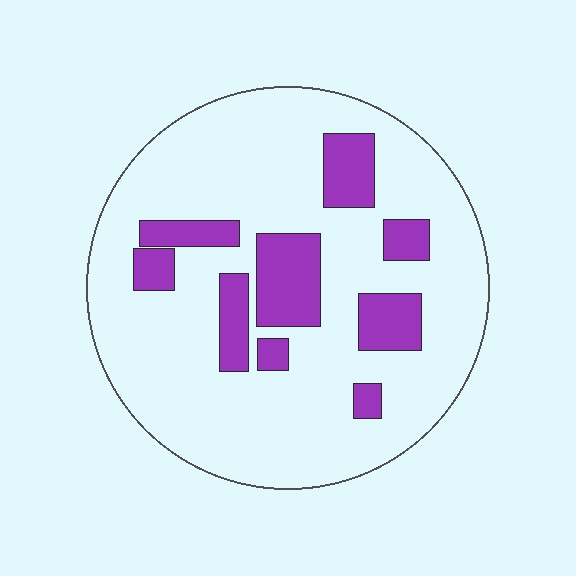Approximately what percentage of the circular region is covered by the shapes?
Approximately 20%.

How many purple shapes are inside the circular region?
9.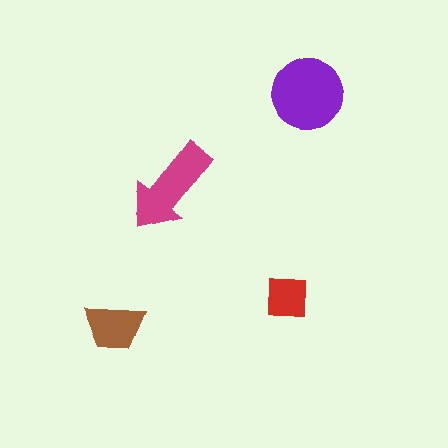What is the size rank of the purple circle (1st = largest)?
1st.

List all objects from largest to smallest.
The purple circle, the magenta arrow, the brown trapezoid, the red square.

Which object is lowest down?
The brown trapezoid is bottommost.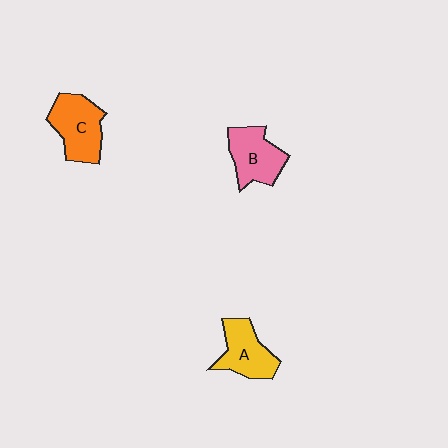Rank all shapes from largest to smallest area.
From largest to smallest: C (orange), B (pink), A (yellow).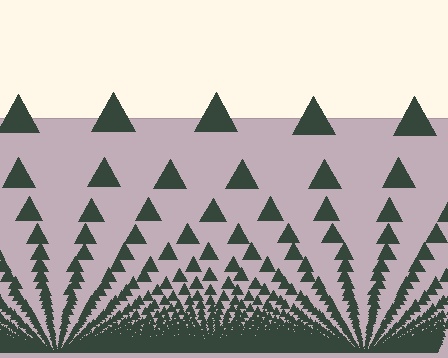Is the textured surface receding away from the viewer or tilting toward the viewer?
The surface appears to tilt toward the viewer. Texture elements get larger and sparser toward the top.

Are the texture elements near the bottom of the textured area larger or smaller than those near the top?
Smaller. The gradient is inverted — elements near the bottom are smaller and denser.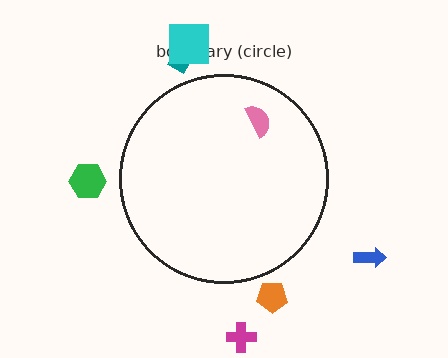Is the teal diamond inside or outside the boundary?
Outside.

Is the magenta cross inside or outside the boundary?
Outside.